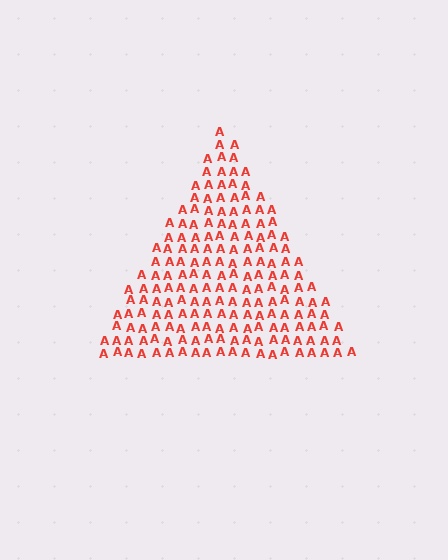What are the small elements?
The small elements are letter A's.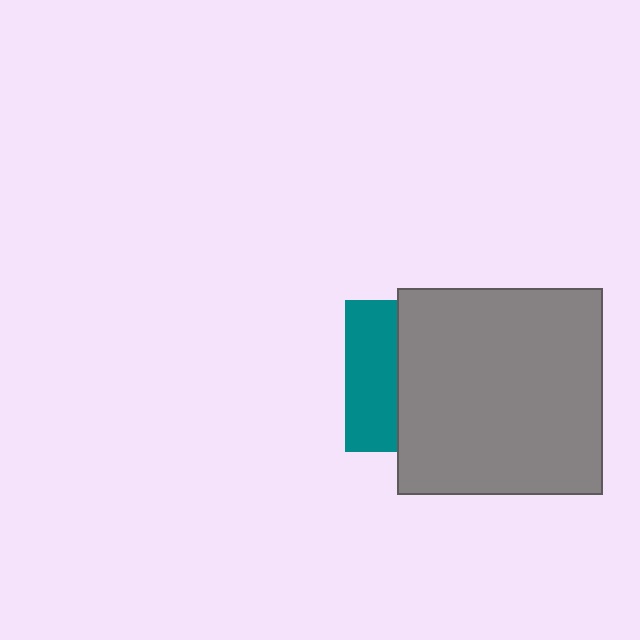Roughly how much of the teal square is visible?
A small part of it is visible (roughly 35%).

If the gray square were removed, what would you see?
You would see the complete teal square.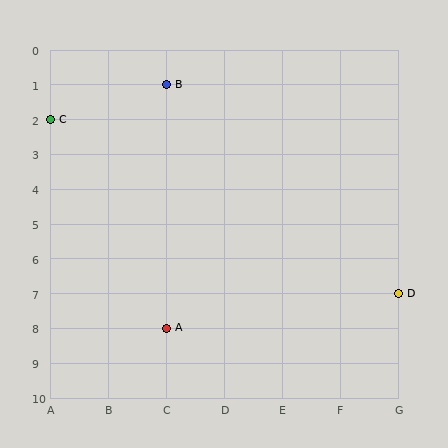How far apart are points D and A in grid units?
Points D and A are 4 columns and 1 row apart (about 4.1 grid units diagonally).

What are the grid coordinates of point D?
Point D is at grid coordinates (G, 7).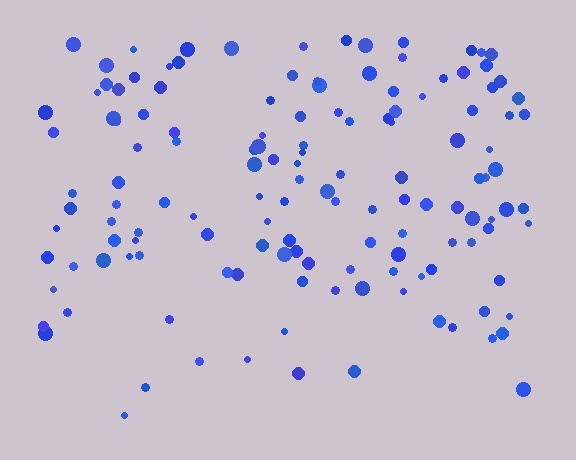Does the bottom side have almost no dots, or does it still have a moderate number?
Still a moderate number, just noticeably fewer than the top.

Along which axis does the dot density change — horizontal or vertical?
Vertical.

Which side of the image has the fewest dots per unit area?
The bottom.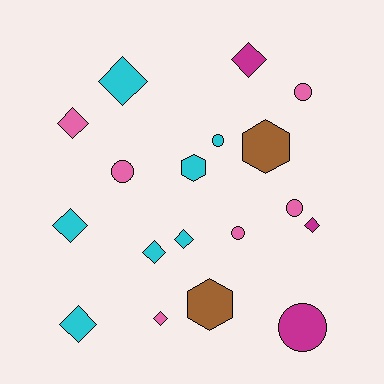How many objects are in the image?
There are 18 objects.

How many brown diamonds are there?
There are no brown diamonds.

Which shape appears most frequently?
Diamond, with 9 objects.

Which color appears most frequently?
Cyan, with 7 objects.